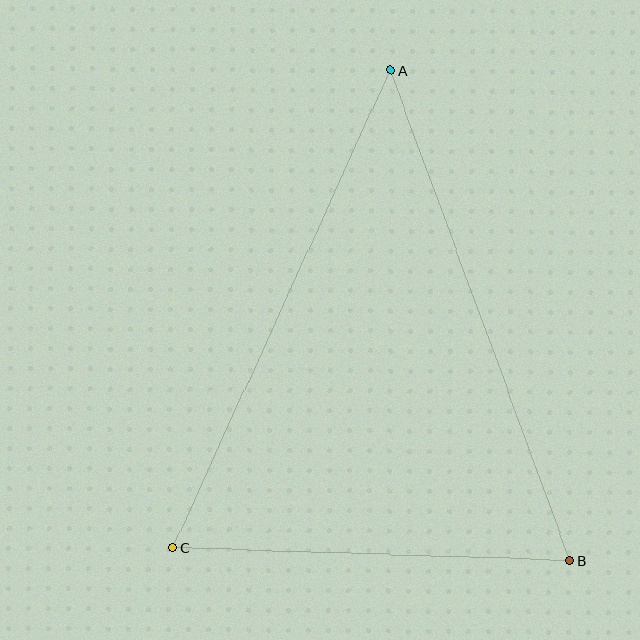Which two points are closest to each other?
Points B and C are closest to each other.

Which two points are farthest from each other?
Points A and C are farthest from each other.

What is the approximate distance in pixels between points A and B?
The distance between A and B is approximately 522 pixels.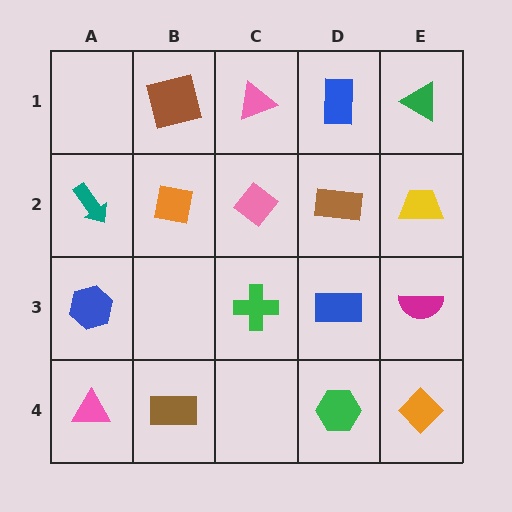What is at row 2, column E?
A yellow trapezoid.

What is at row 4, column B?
A brown rectangle.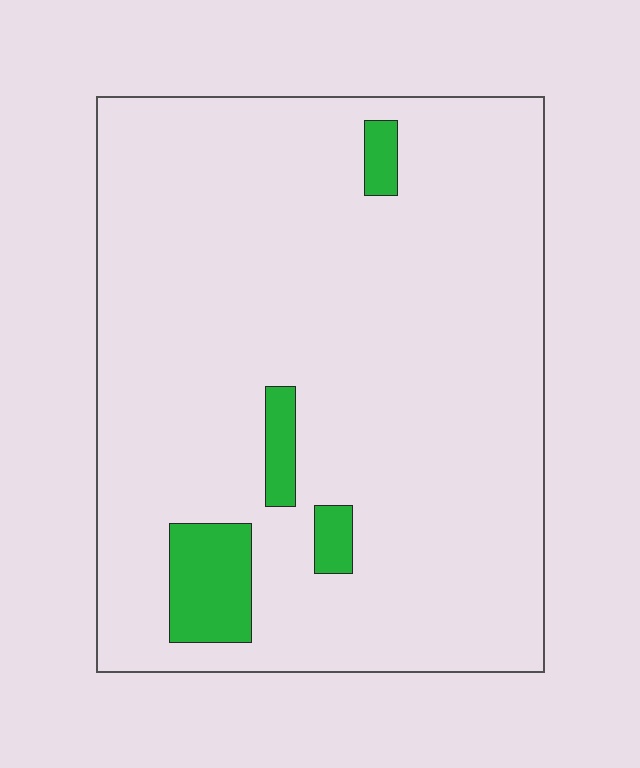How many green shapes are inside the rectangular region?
4.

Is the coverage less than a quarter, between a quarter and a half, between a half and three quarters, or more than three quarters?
Less than a quarter.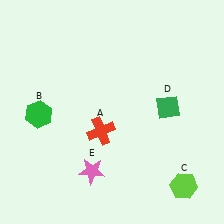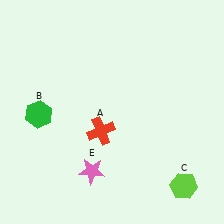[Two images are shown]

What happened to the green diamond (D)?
The green diamond (D) was removed in Image 2. It was in the top-right area of Image 1.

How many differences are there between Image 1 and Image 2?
There is 1 difference between the two images.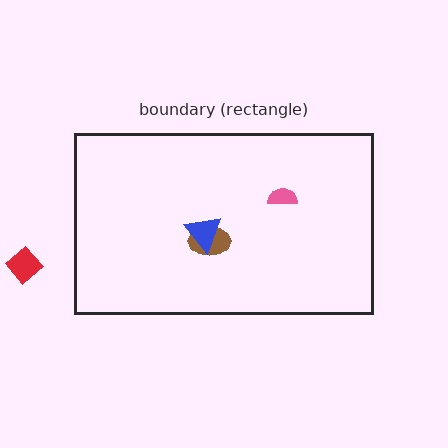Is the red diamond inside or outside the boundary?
Outside.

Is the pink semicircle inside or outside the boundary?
Inside.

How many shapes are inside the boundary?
3 inside, 1 outside.